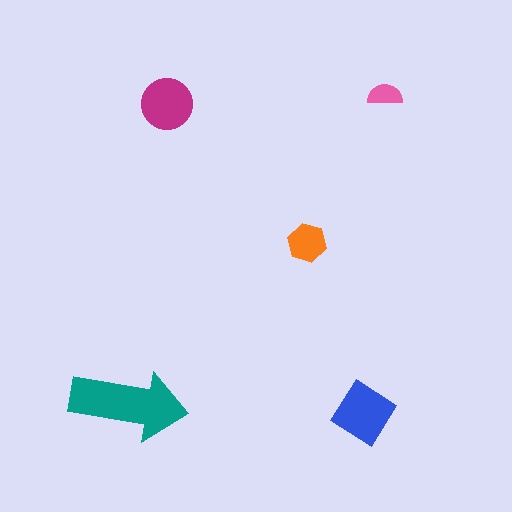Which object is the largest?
The teal arrow.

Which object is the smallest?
The pink semicircle.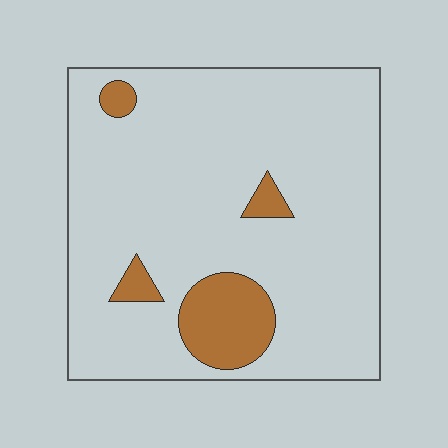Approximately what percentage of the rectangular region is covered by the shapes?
Approximately 10%.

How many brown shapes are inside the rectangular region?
4.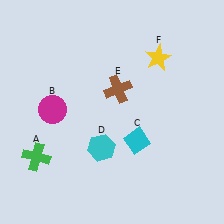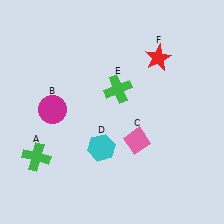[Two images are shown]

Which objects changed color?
C changed from cyan to pink. E changed from brown to green. F changed from yellow to red.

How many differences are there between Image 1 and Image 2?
There are 3 differences between the two images.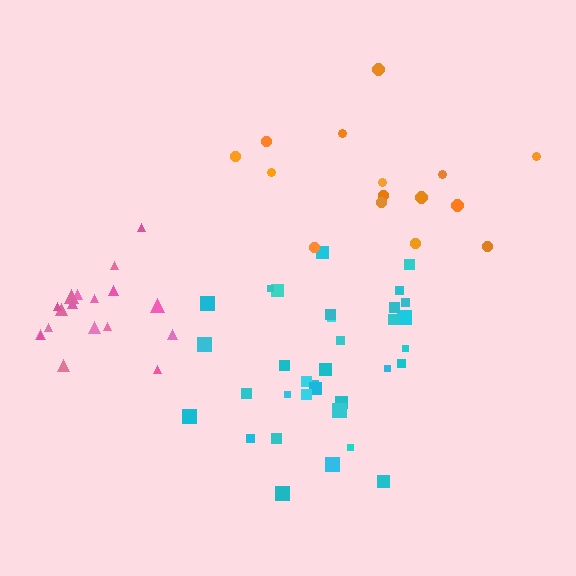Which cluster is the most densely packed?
Cyan.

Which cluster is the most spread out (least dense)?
Orange.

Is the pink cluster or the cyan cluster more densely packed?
Cyan.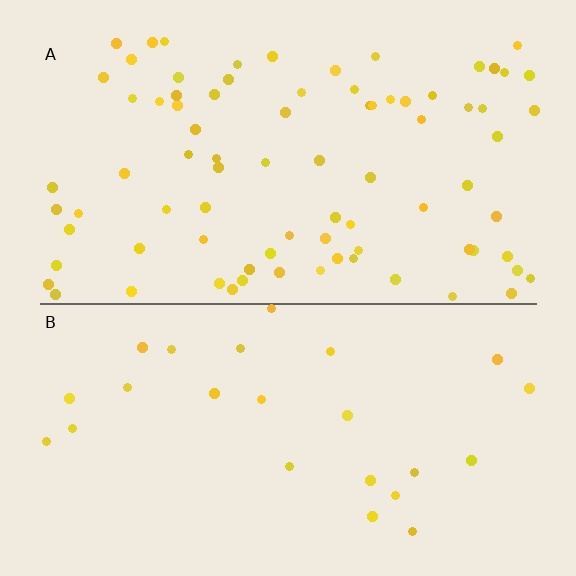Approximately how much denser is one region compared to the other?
Approximately 3.3× — region A over region B.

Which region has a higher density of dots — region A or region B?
A (the top).